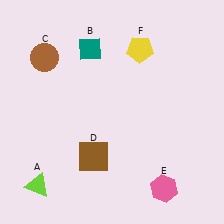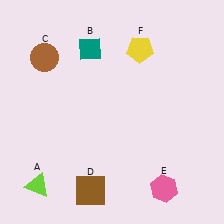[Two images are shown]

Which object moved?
The brown square (D) moved down.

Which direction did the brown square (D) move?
The brown square (D) moved down.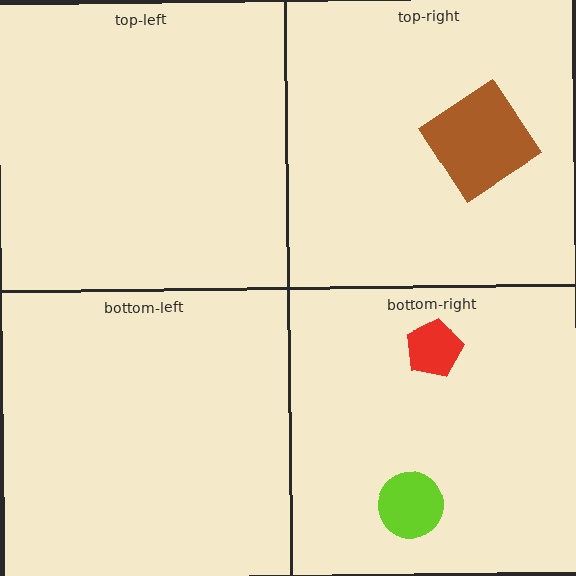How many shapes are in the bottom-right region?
2.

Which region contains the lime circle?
The bottom-right region.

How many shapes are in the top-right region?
1.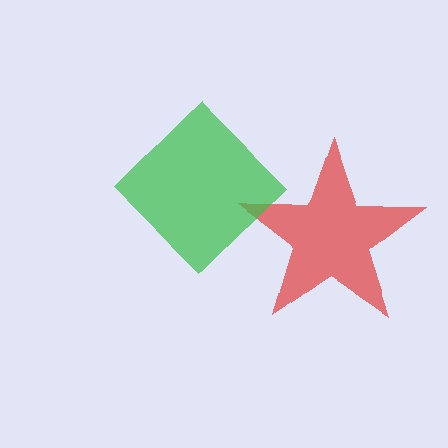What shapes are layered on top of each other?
The layered shapes are: a red star, a green diamond.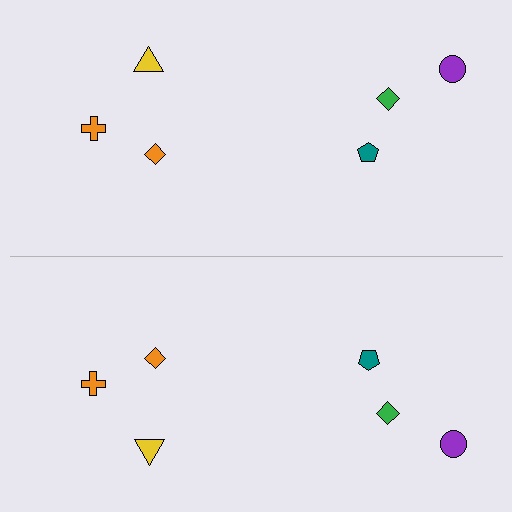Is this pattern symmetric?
Yes, this pattern has bilateral (reflection) symmetry.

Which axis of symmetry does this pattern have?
The pattern has a horizontal axis of symmetry running through the center of the image.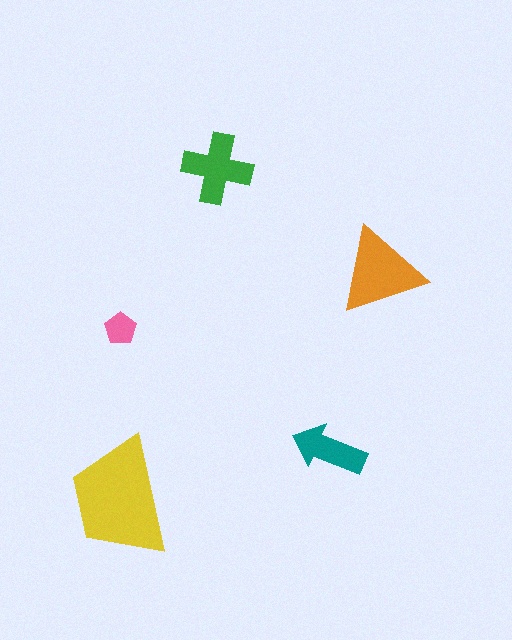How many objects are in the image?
There are 5 objects in the image.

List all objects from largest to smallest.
The yellow trapezoid, the orange triangle, the green cross, the teal arrow, the pink pentagon.